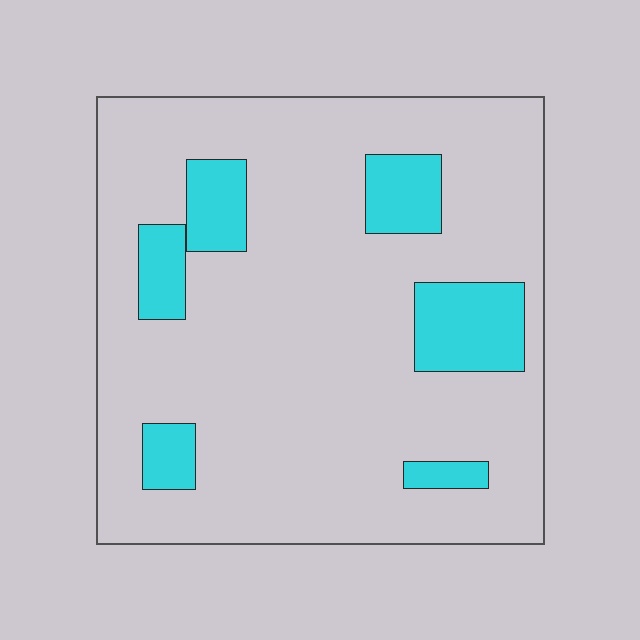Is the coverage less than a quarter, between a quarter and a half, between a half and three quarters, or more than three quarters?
Less than a quarter.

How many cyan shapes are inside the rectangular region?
6.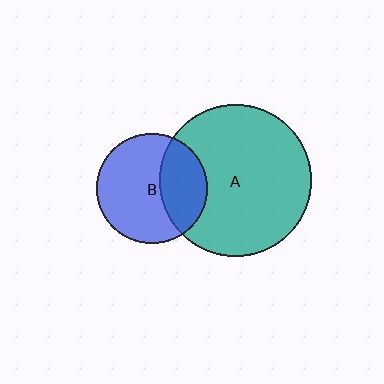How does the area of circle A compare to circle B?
Approximately 1.9 times.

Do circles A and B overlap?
Yes.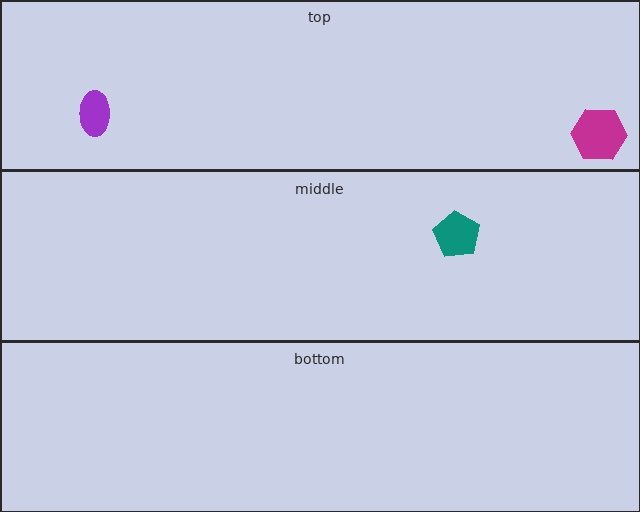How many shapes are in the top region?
2.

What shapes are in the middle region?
The teal pentagon.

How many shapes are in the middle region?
1.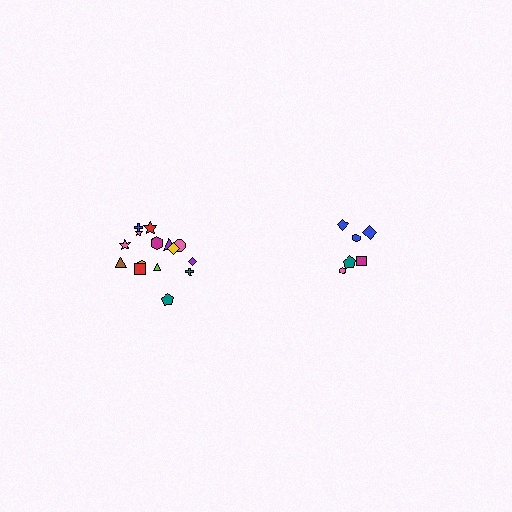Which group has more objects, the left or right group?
The left group.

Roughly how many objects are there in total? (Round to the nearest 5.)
Roughly 20 objects in total.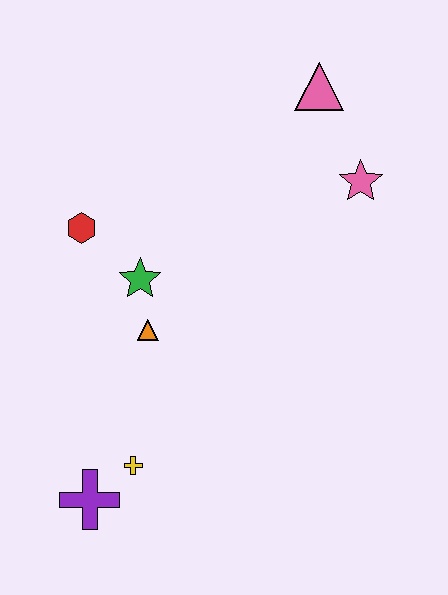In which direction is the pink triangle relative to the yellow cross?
The pink triangle is above the yellow cross.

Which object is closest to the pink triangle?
The pink star is closest to the pink triangle.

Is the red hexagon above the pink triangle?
No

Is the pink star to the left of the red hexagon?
No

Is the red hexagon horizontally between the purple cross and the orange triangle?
No